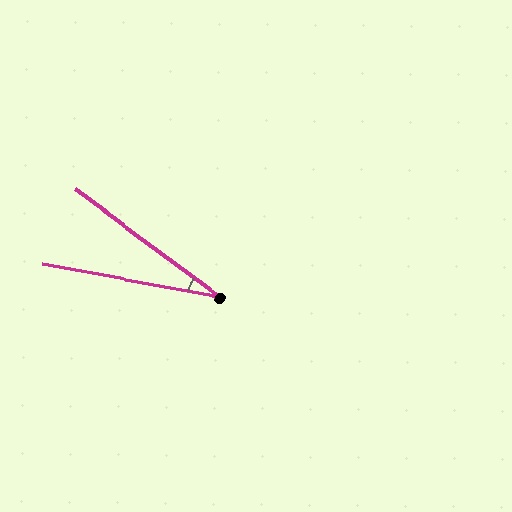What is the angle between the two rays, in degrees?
Approximately 26 degrees.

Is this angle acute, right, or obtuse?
It is acute.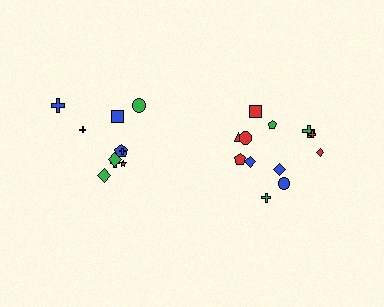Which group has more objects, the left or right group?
The right group.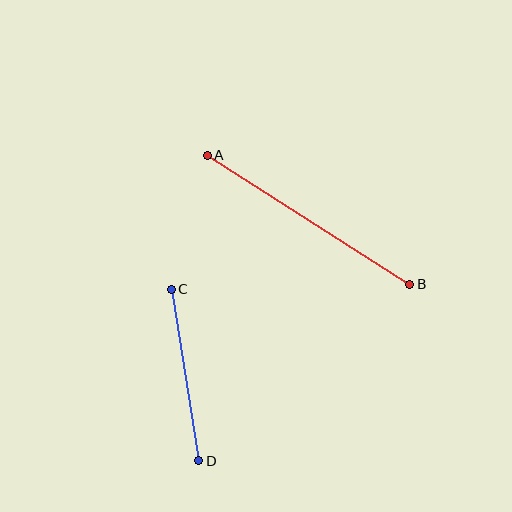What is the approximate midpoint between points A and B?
The midpoint is at approximately (308, 220) pixels.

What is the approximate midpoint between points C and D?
The midpoint is at approximately (185, 375) pixels.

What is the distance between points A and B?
The distance is approximately 240 pixels.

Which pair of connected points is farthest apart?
Points A and B are farthest apart.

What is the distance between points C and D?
The distance is approximately 173 pixels.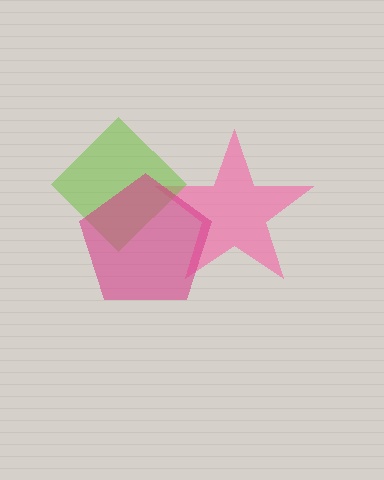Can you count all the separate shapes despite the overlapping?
Yes, there are 3 separate shapes.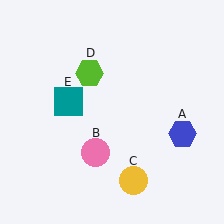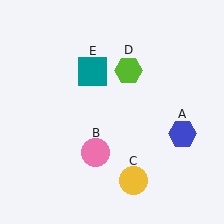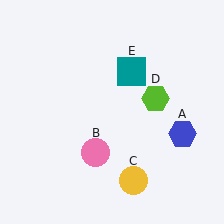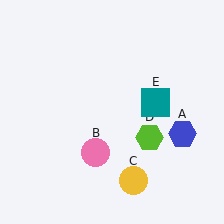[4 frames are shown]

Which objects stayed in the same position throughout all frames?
Blue hexagon (object A) and pink circle (object B) and yellow circle (object C) remained stationary.